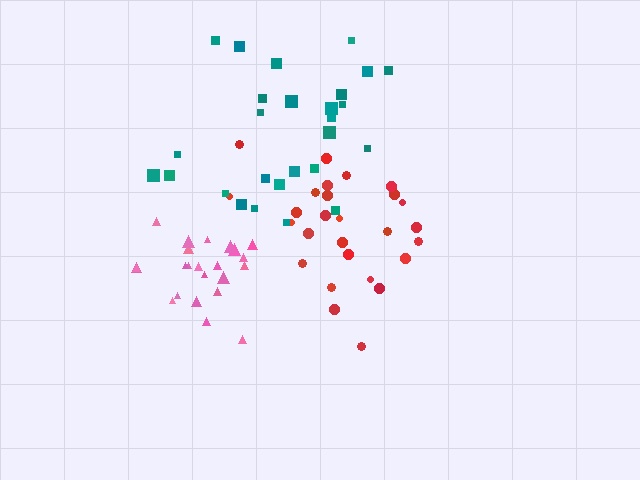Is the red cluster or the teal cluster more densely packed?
Red.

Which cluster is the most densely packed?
Pink.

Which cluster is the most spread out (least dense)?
Teal.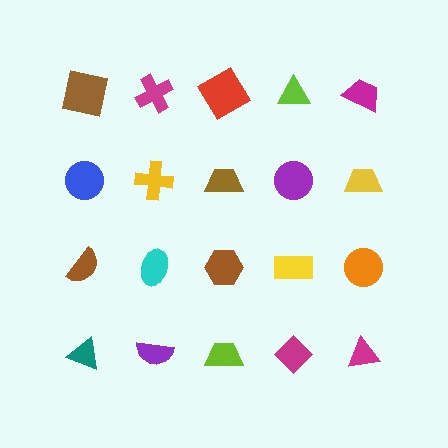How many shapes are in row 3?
5 shapes.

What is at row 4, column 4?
A magenta diamond.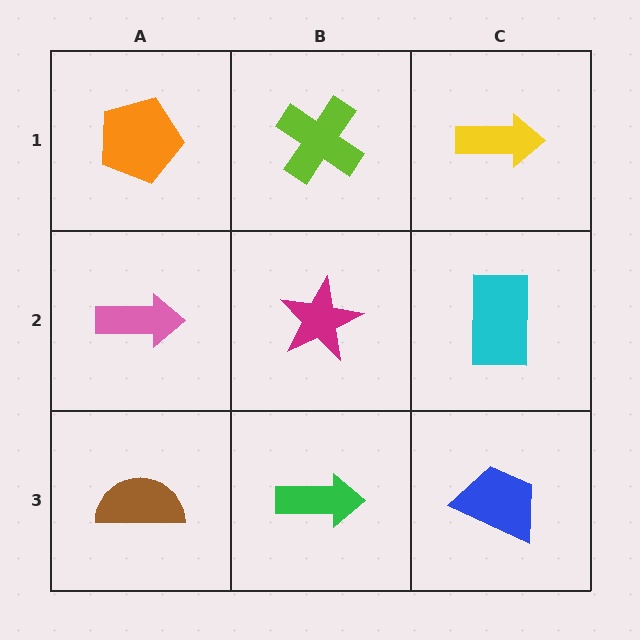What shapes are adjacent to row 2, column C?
A yellow arrow (row 1, column C), a blue trapezoid (row 3, column C), a magenta star (row 2, column B).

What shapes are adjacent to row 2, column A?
An orange pentagon (row 1, column A), a brown semicircle (row 3, column A), a magenta star (row 2, column B).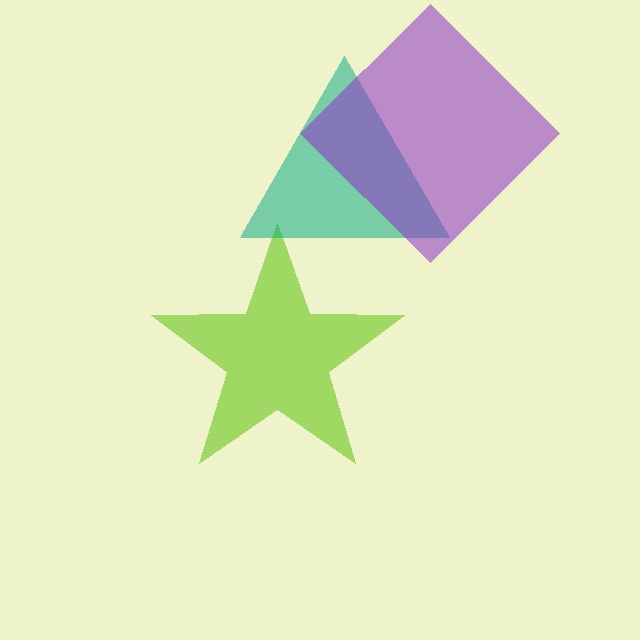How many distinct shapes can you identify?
There are 3 distinct shapes: a lime star, a teal triangle, a purple diamond.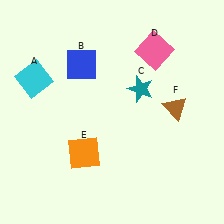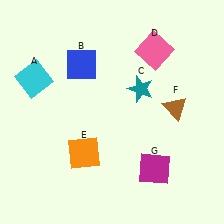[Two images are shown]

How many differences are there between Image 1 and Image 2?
There is 1 difference between the two images.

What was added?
A magenta square (G) was added in Image 2.